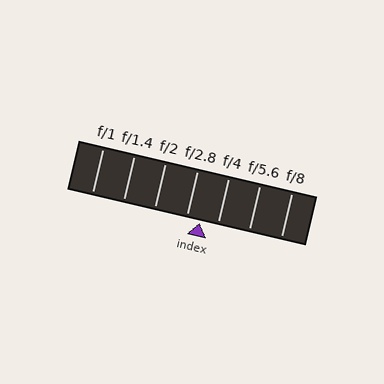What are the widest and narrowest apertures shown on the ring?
The widest aperture shown is f/1 and the narrowest is f/8.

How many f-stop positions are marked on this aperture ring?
There are 7 f-stop positions marked.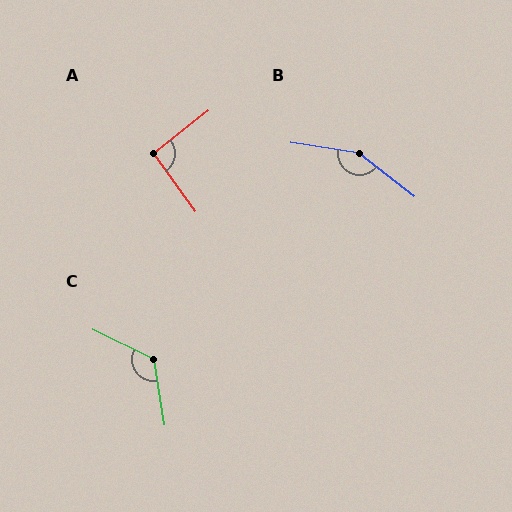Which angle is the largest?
B, at approximately 150 degrees.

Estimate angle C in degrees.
Approximately 125 degrees.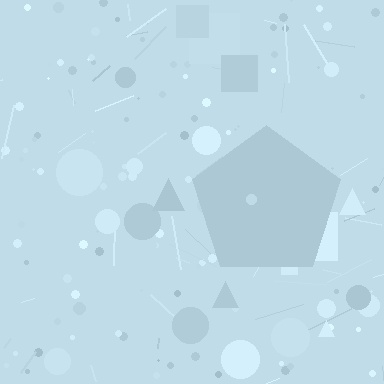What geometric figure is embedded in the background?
A pentagon is embedded in the background.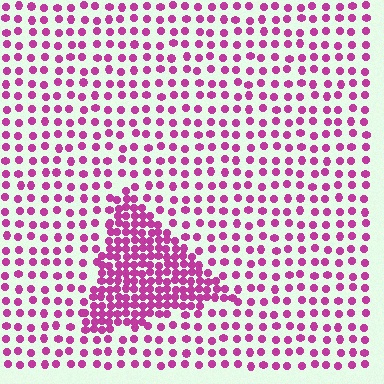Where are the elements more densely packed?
The elements are more densely packed inside the triangle boundary.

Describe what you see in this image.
The image contains small magenta elements arranged at two different densities. A triangle-shaped region is visible where the elements are more densely packed than the surrounding area.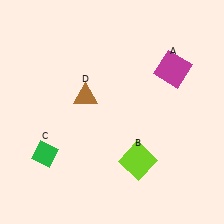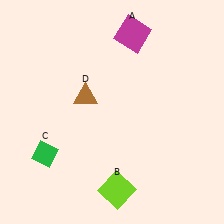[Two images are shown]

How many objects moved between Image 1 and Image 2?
2 objects moved between the two images.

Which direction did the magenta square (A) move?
The magenta square (A) moved left.